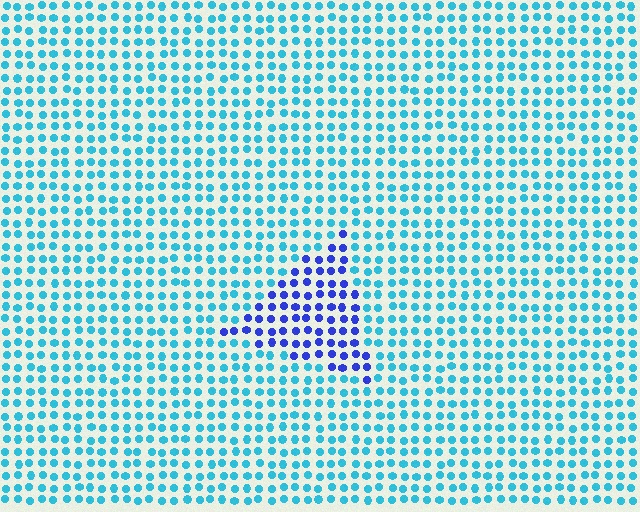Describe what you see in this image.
The image is filled with small cyan elements in a uniform arrangement. A triangle-shaped region is visible where the elements are tinted to a slightly different hue, forming a subtle color boundary.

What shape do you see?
I see a triangle.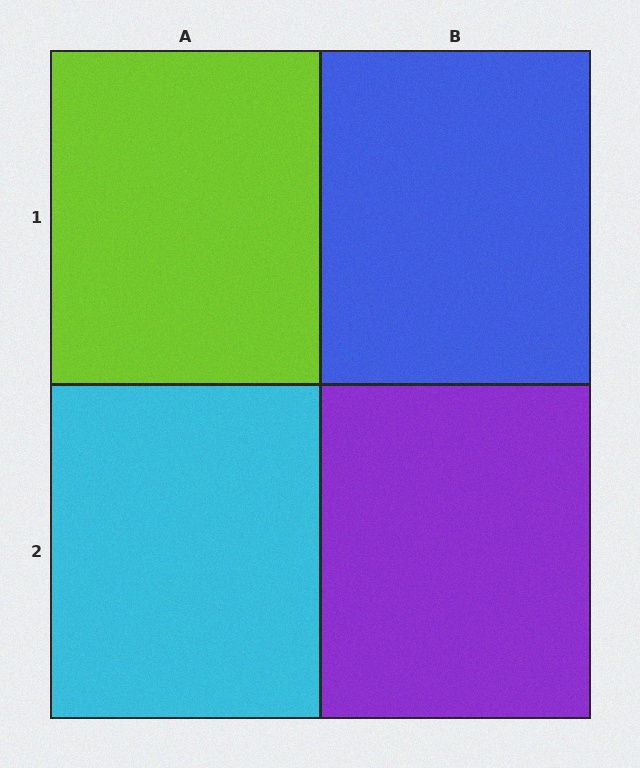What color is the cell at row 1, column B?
Blue.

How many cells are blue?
1 cell is blue.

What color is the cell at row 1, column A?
Lime.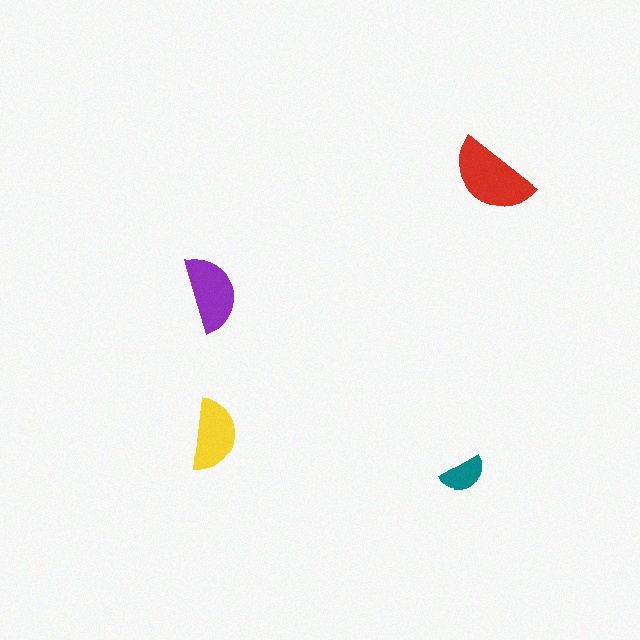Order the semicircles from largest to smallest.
the red one, the purple one, the yellow one, the teal one.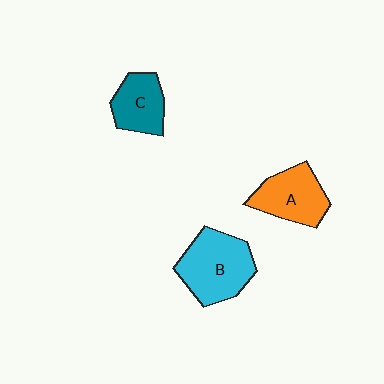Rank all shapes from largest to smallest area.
From largest to smallest: B (cyan), A (orange), C (teal).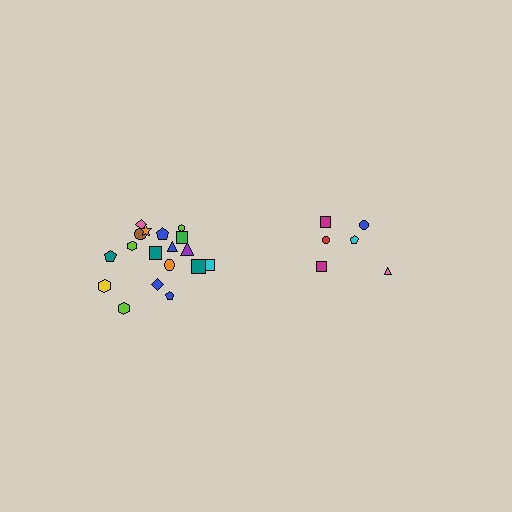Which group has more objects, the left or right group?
The left group.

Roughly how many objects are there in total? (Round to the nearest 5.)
Roughly 25 objects in total.